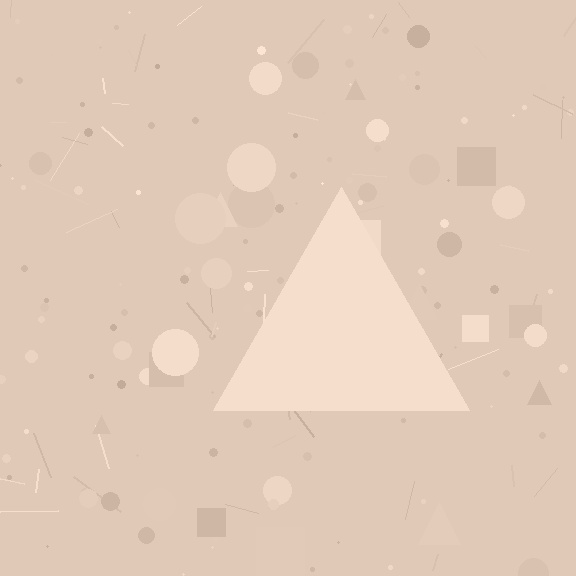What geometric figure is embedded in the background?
A triangle is embedded in the background.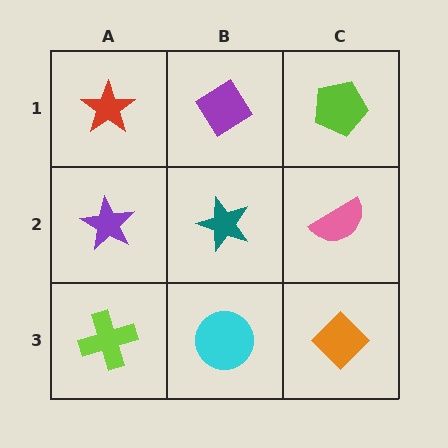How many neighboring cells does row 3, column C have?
2.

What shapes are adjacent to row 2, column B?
A purple diamond (row 1, column B), a cyan circle (row 3, column B), a purple star (row 2, column A), a pink semicircle (row 2, column C).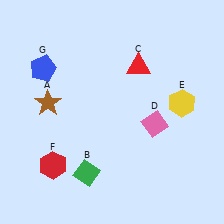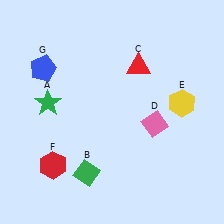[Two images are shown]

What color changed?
The star (A) changed from brown in Image 1 to green in Image 2.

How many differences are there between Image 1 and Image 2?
There is 1 difference between the two images.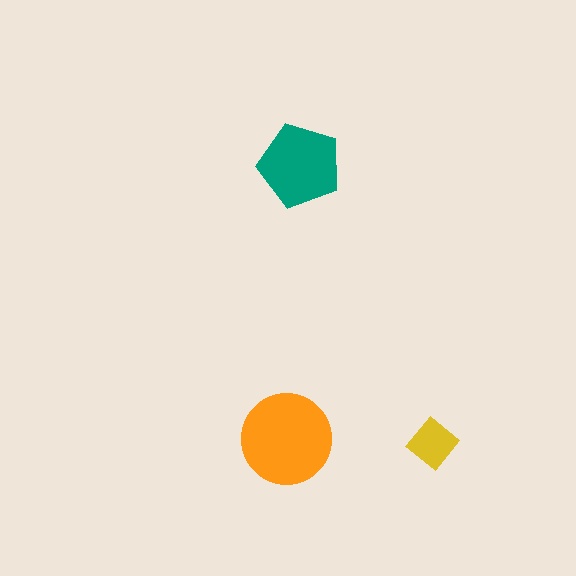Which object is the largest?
The orange circle.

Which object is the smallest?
The yellow diamond.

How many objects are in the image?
There are 3 objects in the image.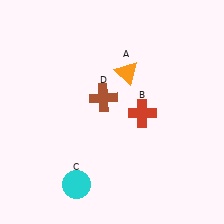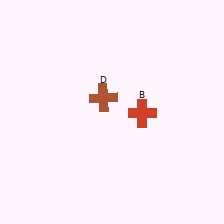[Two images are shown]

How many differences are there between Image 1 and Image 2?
There are 2 differences between the two images.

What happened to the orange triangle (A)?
The orange triangle (A) was removed in Image 2. It was in the top-right area of Image 1.